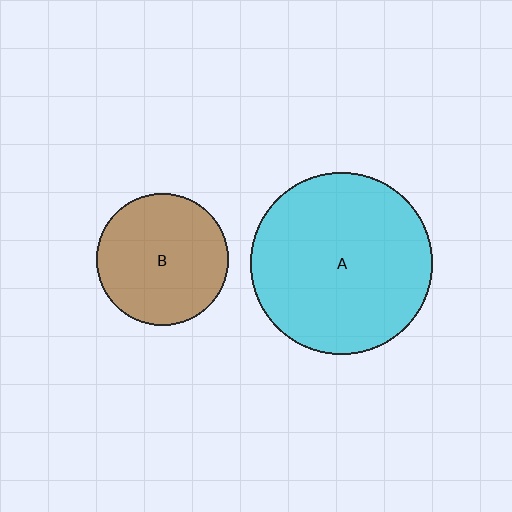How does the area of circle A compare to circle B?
Approximately 1.9 times.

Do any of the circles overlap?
No, none of the circles overlap.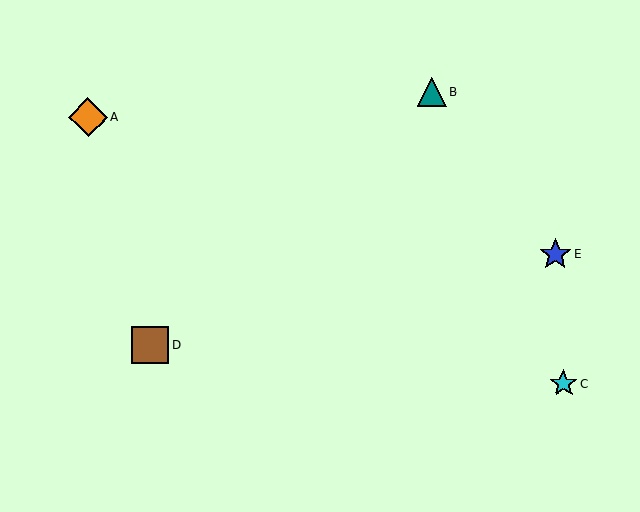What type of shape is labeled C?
Shape C is a cyan star.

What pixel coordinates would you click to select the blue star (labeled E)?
Click at (555, 254) to select the blue star E.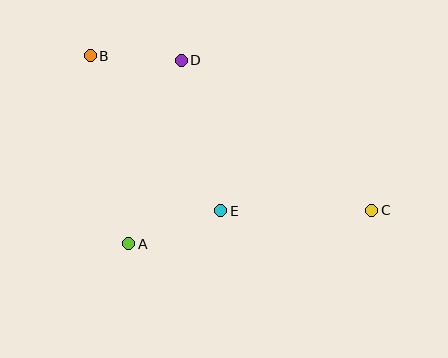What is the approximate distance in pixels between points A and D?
The distance between A and D is approximately 191 pixels.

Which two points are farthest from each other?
Points B and C are farthest from each other.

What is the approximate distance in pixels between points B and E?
The distance between B and E is approximately 202 pixels.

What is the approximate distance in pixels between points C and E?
The distance between C and E is approximately 151 pixels.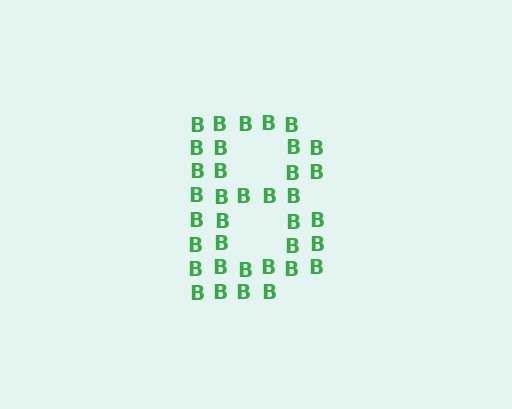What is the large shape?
The large shape is the letter B.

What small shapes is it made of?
It is made of small letter B's.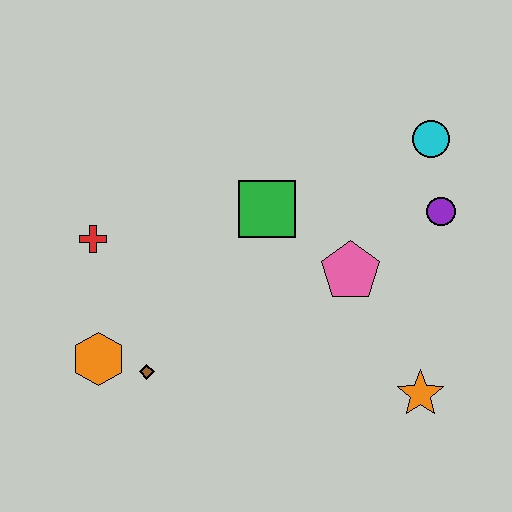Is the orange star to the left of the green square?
No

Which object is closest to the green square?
The pink pentagon is closest to the green square.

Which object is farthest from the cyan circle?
The orange hexagon is farthest from the cyan circle.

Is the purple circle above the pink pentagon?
Yes